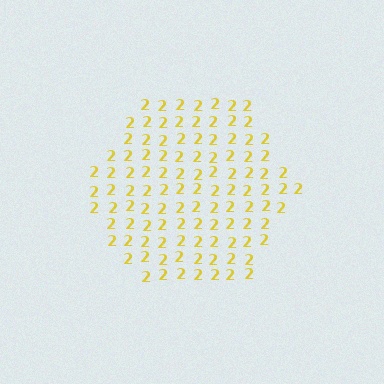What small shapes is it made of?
It is made of small digit 2's.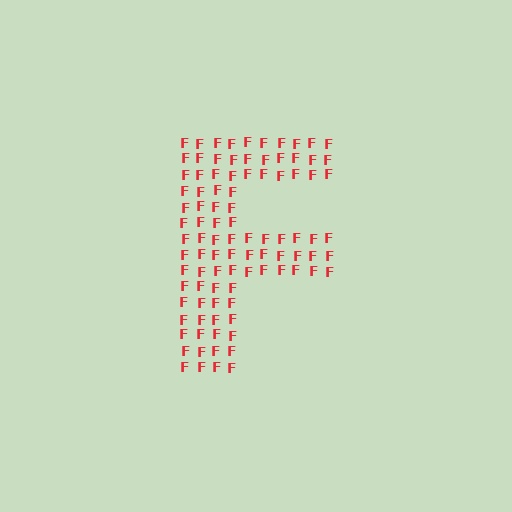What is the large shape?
The large shape is the letter F.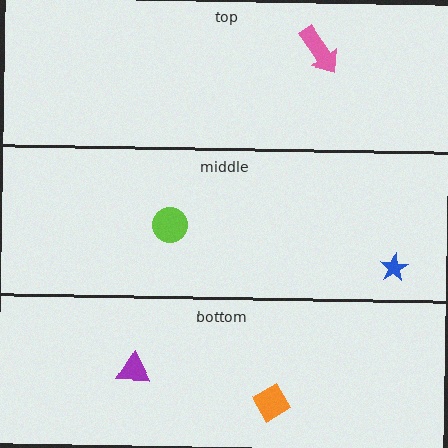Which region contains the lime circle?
The middle region.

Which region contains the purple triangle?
The bottom region.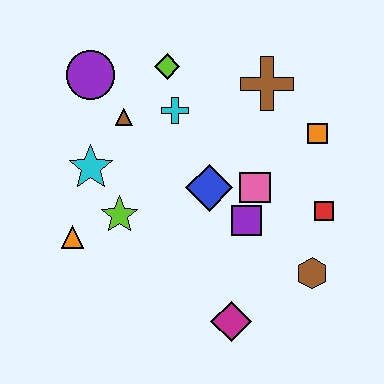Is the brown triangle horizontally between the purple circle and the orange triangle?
No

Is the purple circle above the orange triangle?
Yes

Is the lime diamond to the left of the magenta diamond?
Yes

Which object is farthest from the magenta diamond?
The purple circle is farthest from the magenta diamond.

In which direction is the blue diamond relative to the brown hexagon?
The blue diamond is to the left of the brown hexagon.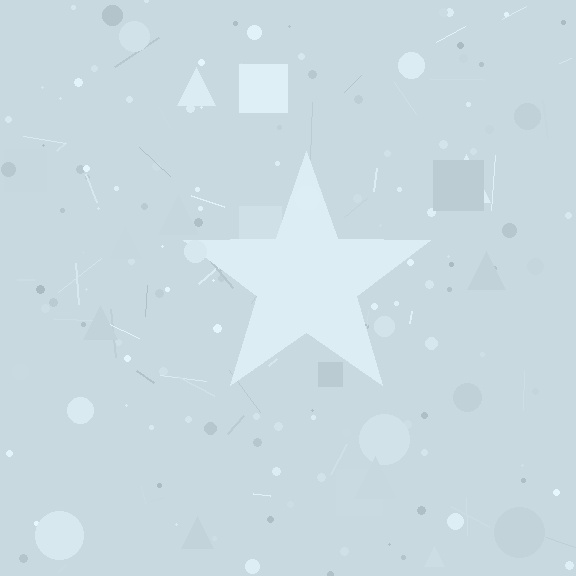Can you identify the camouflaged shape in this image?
The camouflaged shape is a star.